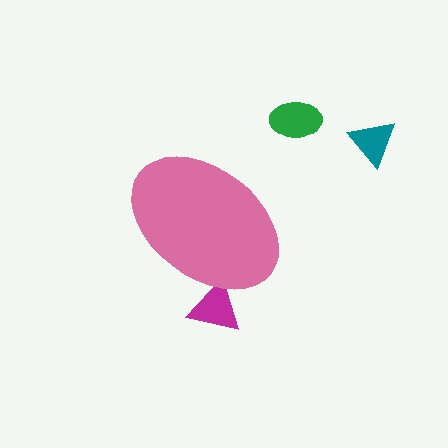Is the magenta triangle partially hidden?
Yes, the magenta triangle is partially hidden behind the pink ellipse.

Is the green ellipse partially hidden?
No, the green ellipse is fully visible.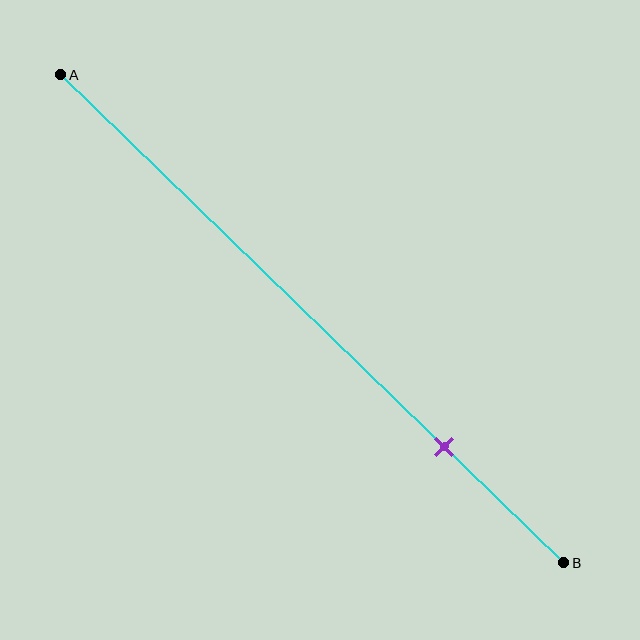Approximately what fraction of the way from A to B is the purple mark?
The purple mark is approximately 75% of the way from A to B.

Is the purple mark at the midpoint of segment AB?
No, the mark is at about 75% from A, not at the 50% midpoint.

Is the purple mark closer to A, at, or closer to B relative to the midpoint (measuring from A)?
The purple mark is closer to point B than the midpoint of segment AB.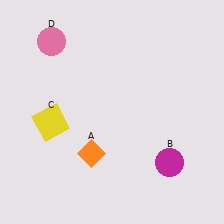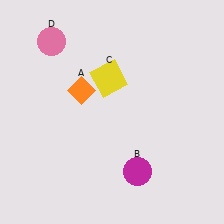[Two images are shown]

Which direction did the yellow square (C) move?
The yellow square (C) moved right.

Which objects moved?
The objects that moved are: the orange diamond (A), the magenta circle (B), the yellow square (C).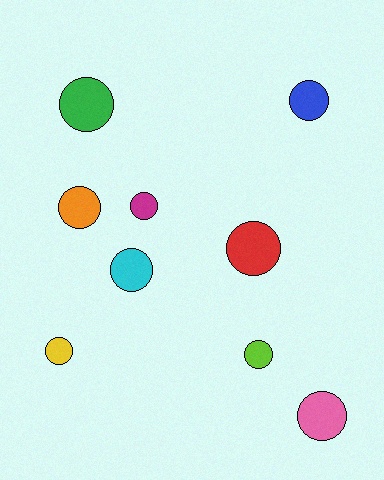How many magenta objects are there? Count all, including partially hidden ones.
There is 1 magenta object.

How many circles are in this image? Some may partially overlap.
There are 9 circles.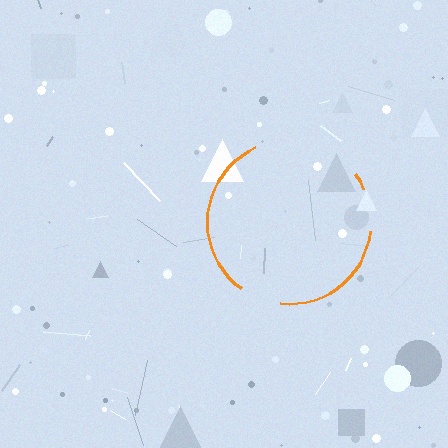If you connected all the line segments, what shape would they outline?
They would outline a circle.